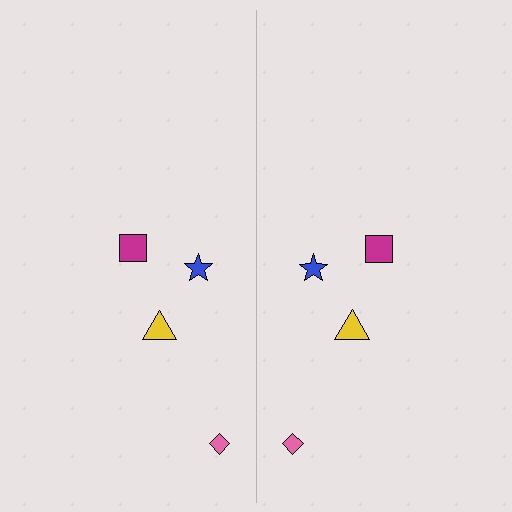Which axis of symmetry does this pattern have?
The pattern has a vertical axis of symmetry running through the center of the image.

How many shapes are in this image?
There are 8 shapes in this image.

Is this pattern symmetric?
Yes, this pattern has bilateral (reflection) symmetry.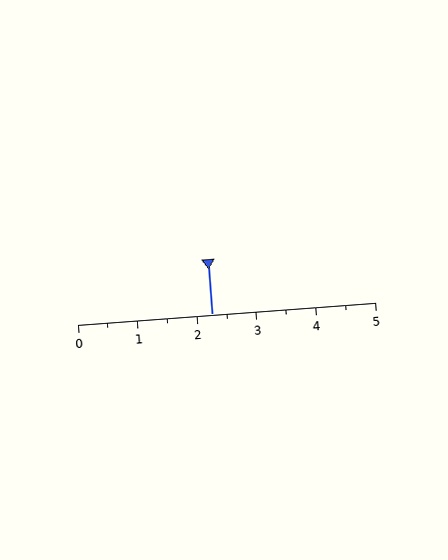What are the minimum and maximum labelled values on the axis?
The axis runs from 0 to 5.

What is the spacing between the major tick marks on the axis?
The major ticks are spaced 1 apart.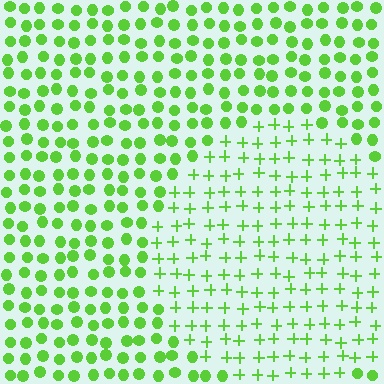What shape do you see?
I see a circle.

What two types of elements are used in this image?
The image uses plus signs inside the circle region and circles outside it.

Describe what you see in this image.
The image is filled with small lime elements arranged in a uniform grid. A circle-shaped region contains plus signs, while the surrounding area contains circles. The boundary is defined purely by the change in element shape.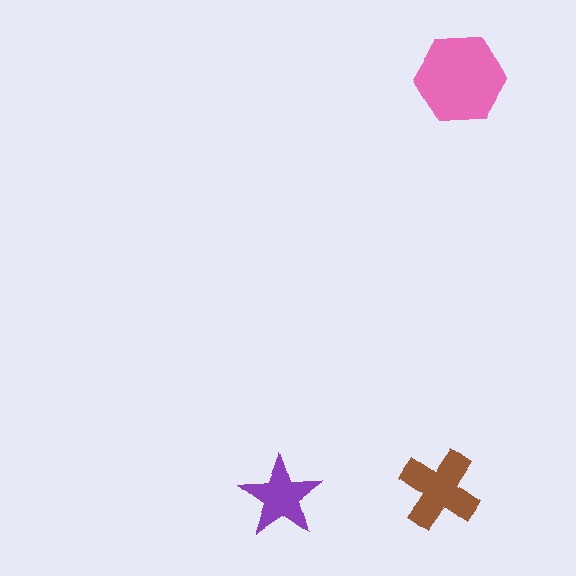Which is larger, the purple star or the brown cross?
The brown cross.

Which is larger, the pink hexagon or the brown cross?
The pink hexagon.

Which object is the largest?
The pink hexagon.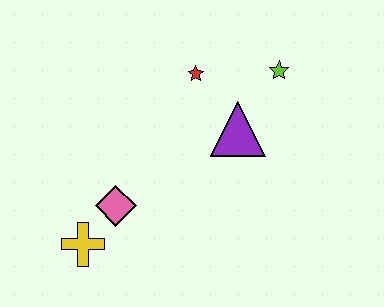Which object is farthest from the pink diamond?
The lime star is farthest from the pink diamond.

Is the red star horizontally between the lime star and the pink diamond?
Yes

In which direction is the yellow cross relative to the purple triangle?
The yellow cross is to the left of the purple triangle.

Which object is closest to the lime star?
The purple triangle is closest to the lime star.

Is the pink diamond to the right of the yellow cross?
Yes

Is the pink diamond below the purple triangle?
Yes